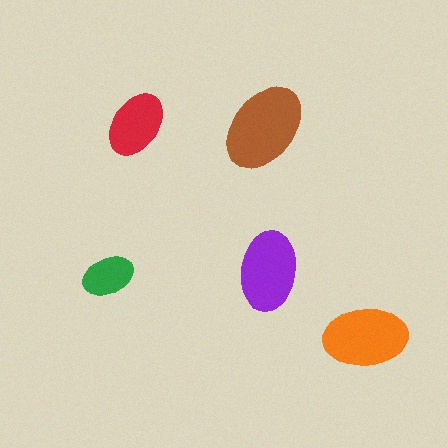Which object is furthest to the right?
The orange ellipse is rightmost.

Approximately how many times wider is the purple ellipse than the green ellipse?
About 1.5 times wider.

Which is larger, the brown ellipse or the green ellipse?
The brown one.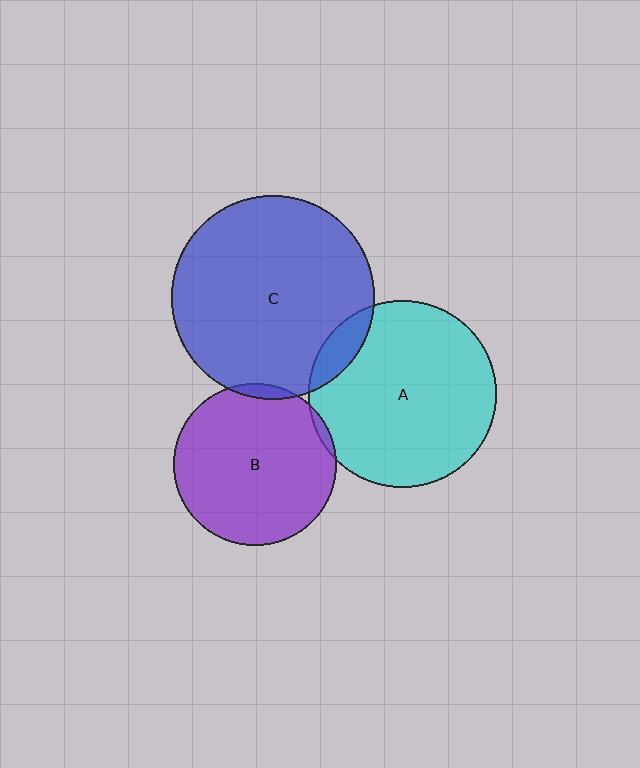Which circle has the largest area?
Circle C (blue).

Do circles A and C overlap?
Yes.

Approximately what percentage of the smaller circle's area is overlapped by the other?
Approximately 10%.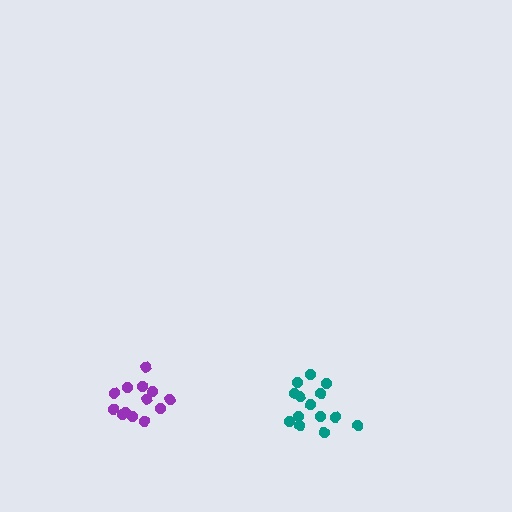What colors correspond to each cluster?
The clusters are colored: teal, purple.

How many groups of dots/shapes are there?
There are 2 groups.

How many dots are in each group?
Group 1: 14 dots, Group 2: 13 dots (27 total).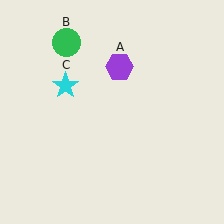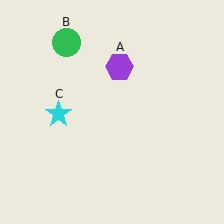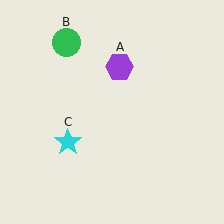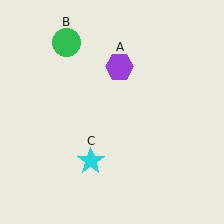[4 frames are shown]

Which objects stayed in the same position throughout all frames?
Purple hexagon (object A) and green circle (object B) remained stationary.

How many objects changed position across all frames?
1 object changed position: cyan star (object C).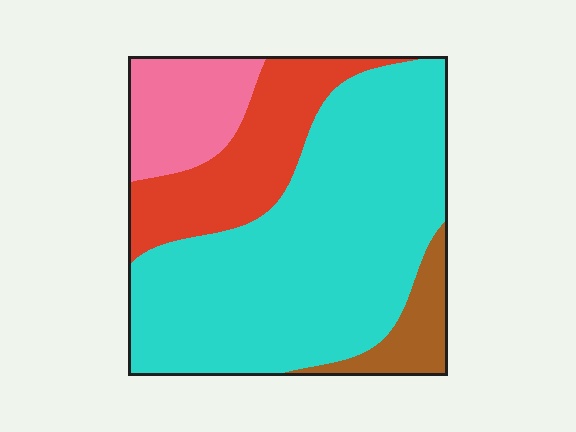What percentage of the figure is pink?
Pink takes up less than a sixth of the figure.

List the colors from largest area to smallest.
From largest to smallest: cyan, red, pink, brown.